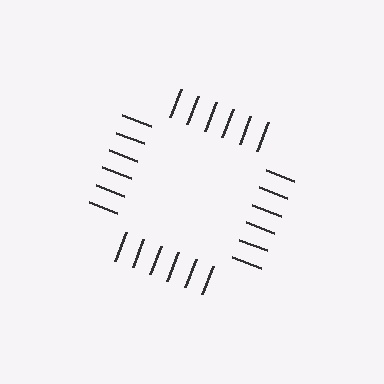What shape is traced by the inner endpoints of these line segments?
An illusory square — the line segments terminate on its edges but no continuous stroke is drawn.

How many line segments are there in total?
24 — 6 along each of the 4 edges.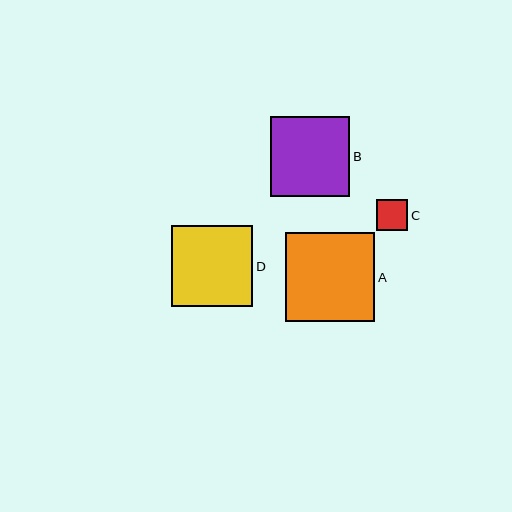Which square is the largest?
Square A is the largest with a size of approximately 89 pixels.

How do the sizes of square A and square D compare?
Square A and square D are approximately the same size.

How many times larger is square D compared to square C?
Square D is approximately 2.6 times the size of square C.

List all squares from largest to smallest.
From largest to smallest: A, D, B, C.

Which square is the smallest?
Square C is the smallest with a size of approximately 31 pixels.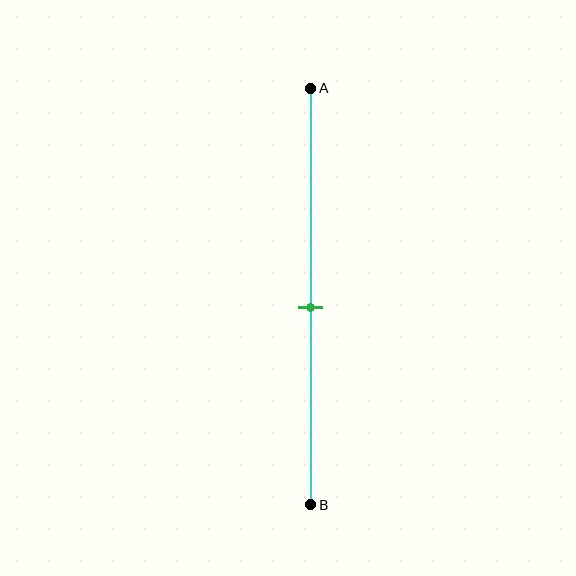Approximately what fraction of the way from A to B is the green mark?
The green mark is approximately 55% of the way from A to B.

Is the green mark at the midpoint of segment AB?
Yes, the mark is approximately at the midpoint.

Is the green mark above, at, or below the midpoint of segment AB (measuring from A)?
The green mark is approximately at the midpoint of segment AB.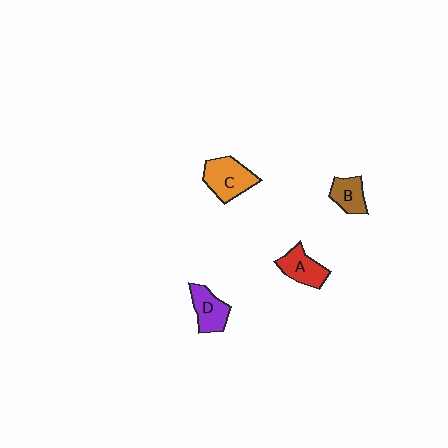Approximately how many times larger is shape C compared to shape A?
Approximately 1.3 times.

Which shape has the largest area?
Shape C (orange).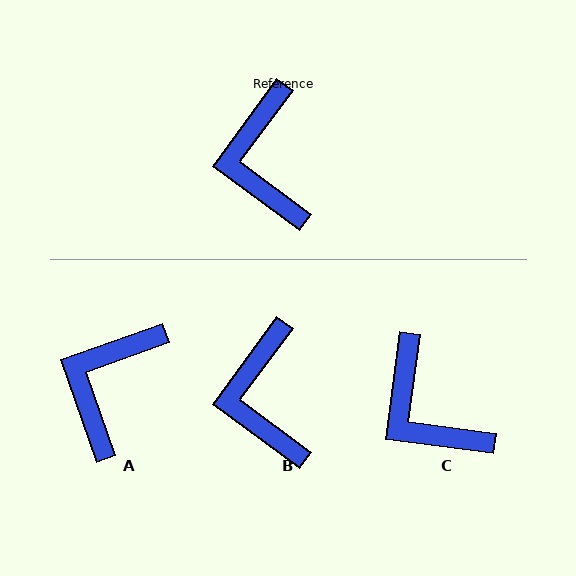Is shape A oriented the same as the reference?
No, it is off by about 34 degrees.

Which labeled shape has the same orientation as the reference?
B.